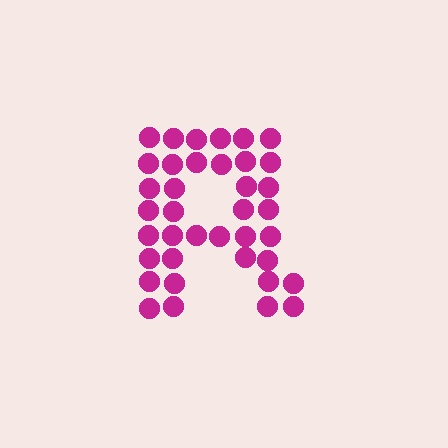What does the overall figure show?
The overall figure shows the letter R.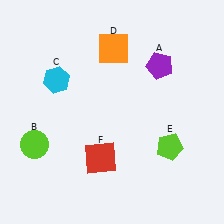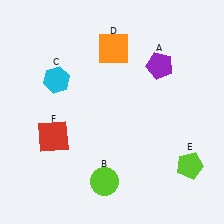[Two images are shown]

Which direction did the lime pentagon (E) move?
The lime pentagon (E) moved right.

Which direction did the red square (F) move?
The red square (F) moved left.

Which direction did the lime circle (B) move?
The lime circle (B) moved right.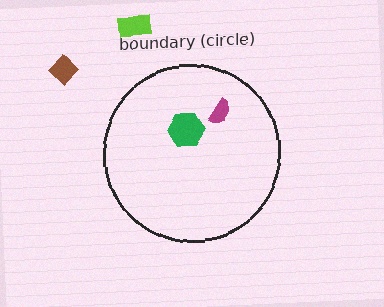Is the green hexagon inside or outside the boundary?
Inside.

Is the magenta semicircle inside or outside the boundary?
Inside.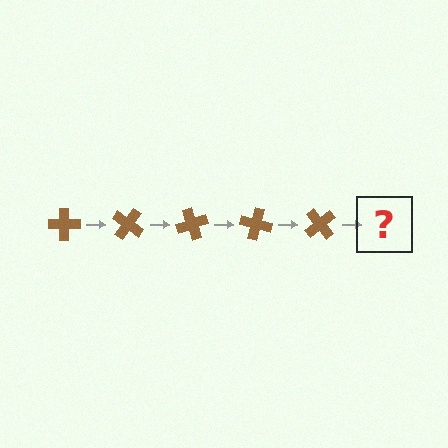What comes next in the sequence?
The next element should be a brown cross rotated 175 degrees.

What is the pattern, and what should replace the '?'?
The pattern is that the cross rotates 35 degrees each step. The '?' should be a brown cross rotated 175 degrees.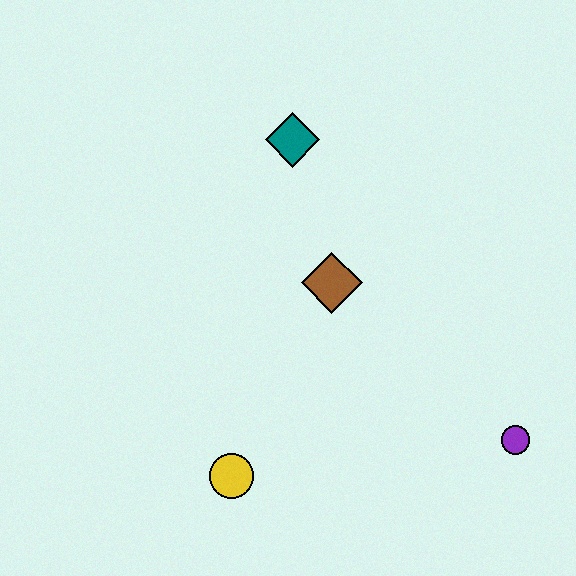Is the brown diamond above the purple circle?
Yes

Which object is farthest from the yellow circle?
The teal diamond is farthest from the yellow circle.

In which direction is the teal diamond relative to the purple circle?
The teal diamond is above the purple circle.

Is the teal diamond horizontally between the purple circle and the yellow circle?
Yes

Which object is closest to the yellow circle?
The brown diamond is closest to the yellow circle.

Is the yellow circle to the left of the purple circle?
Yes